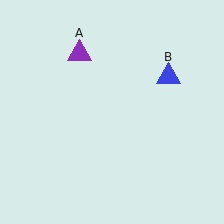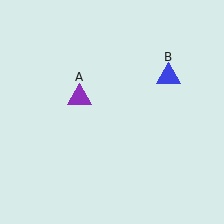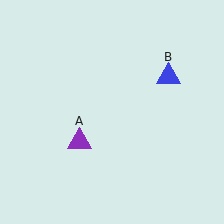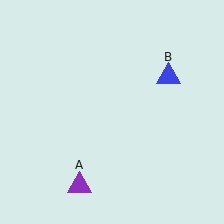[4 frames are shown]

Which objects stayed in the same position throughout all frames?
Blue triangle (object B) remained stationary.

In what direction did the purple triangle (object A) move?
The purple triangle (object A) moved down.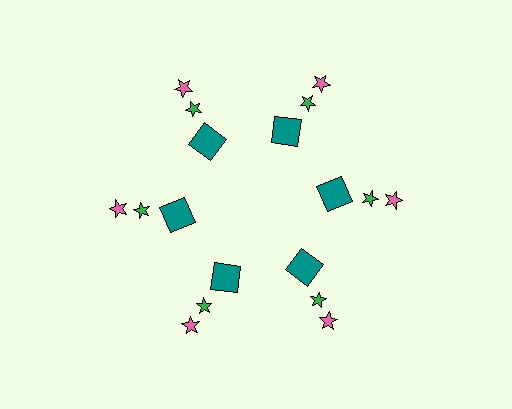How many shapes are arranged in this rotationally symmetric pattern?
There are 18 shapes, arranged in 6 groups of 3.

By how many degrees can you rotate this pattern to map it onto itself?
The pattern maps onto itself every 60 degrees of rotation.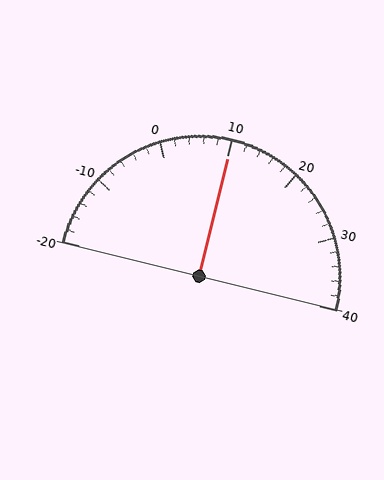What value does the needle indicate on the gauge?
The needle indicates approximately 10.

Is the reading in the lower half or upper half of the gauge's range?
The reading is in the upper half of the range (-20 to 40).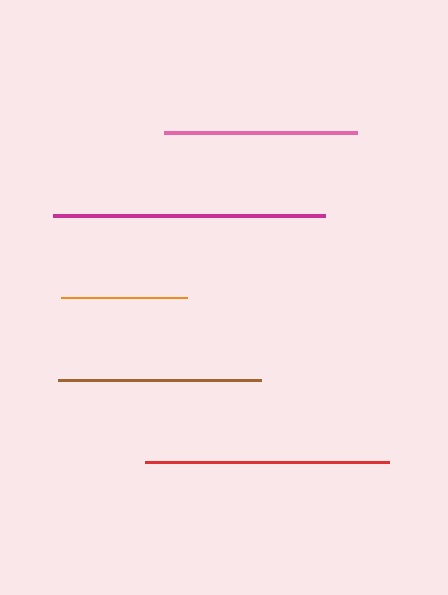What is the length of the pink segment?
The pink segment is approximately 193 pixels long.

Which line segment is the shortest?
The orange line is the shortest at approximately 126 pixels.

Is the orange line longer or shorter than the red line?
The red line is longer than the orange line.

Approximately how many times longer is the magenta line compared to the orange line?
The magenta line is approximately 2.2 times the length of the orange line.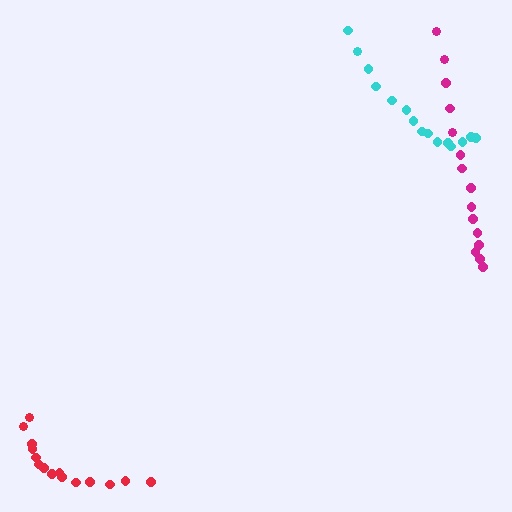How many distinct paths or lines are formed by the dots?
There are 3 distinct paths.